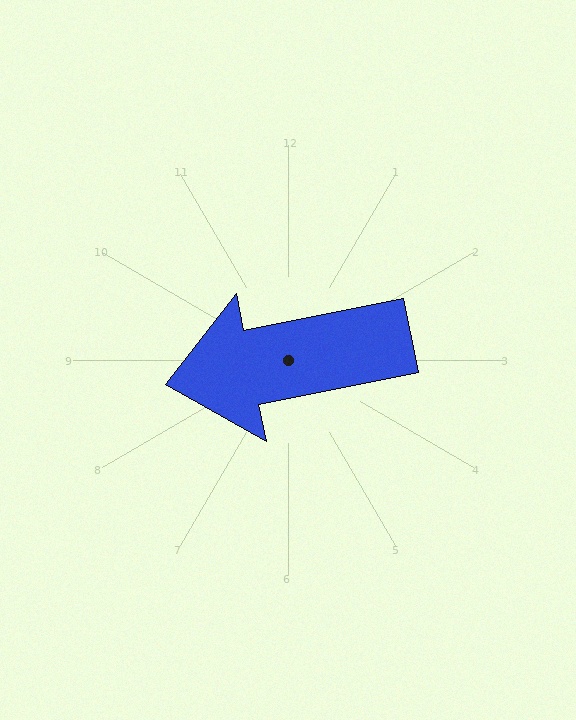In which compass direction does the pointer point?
West.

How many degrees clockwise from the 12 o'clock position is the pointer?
Approximately 259 degrees.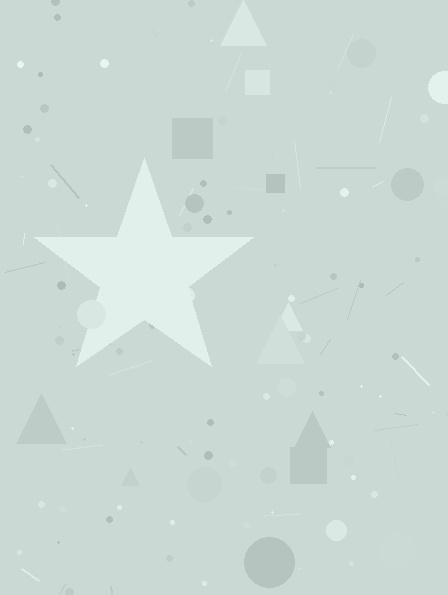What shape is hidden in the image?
A star is hidden in the image.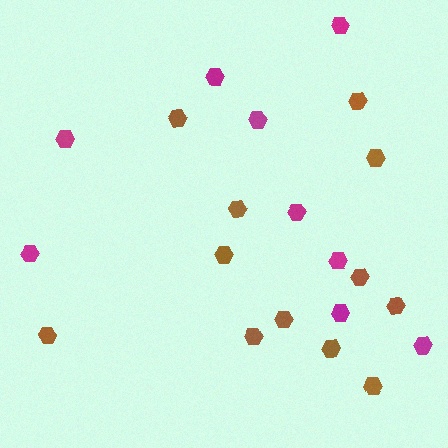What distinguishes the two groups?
There are 2 groups: one group of brown hexagons (12) and one group of magenta hexagons (9).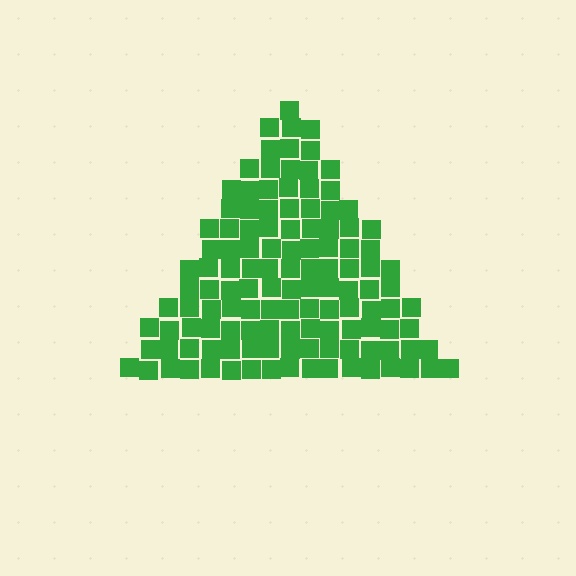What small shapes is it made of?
It is made of small squares.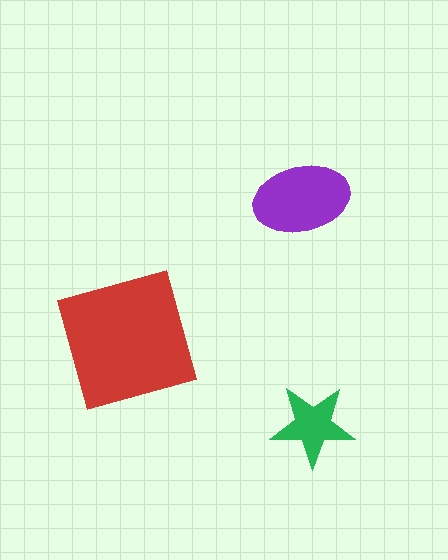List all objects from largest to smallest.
The red square, the purple ellipse, the green star.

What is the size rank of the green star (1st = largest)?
3rd.